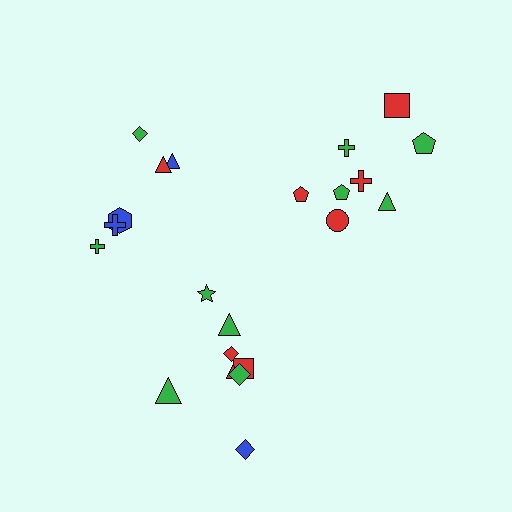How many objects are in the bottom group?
There are 8 objects.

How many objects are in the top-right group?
There are 8 objects.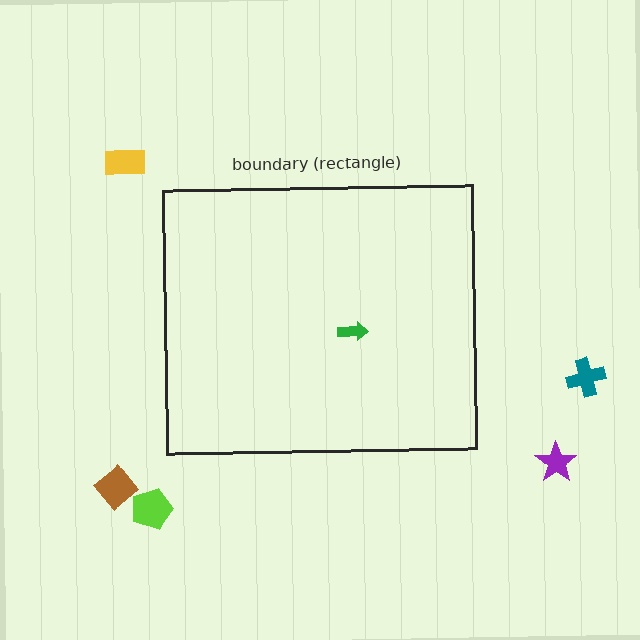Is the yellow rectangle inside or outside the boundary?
Outside.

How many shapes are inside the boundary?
1 inside, 5 outside.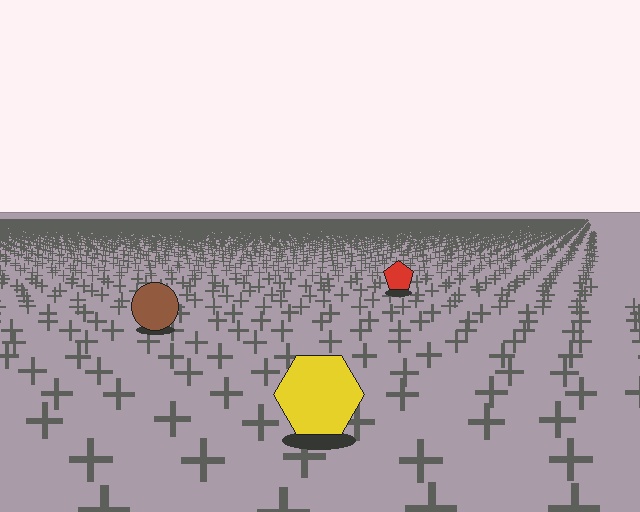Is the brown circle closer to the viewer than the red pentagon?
Yes. The brown circle is closer — you can tell from the texture gradient: the ground texture is coarser near it.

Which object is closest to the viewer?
The yellow hexagon is closest. The texture marks near it are larger and more spread out.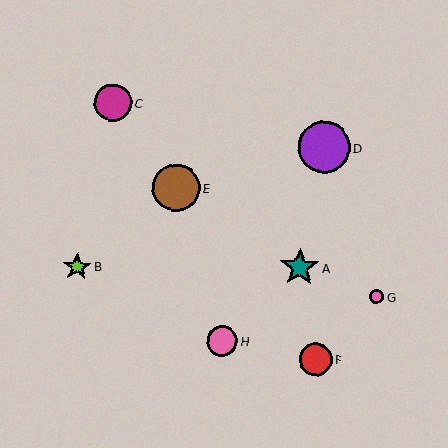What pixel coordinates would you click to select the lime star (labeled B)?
Click at (77, 267) to select the lime star B.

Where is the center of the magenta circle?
The center of the magenta circle is at (113, 103).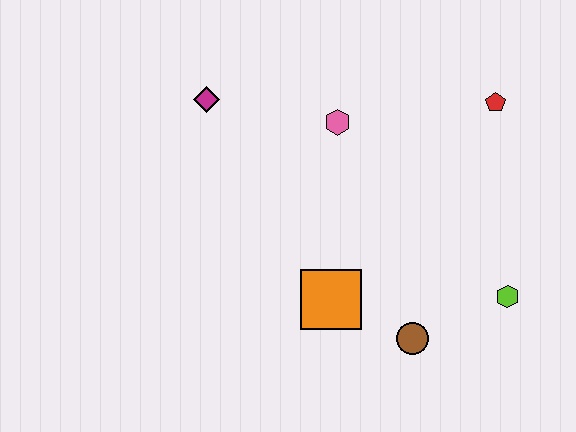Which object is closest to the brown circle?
The orange square is closest to the brown circle.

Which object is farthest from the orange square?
The red pentagon is farthest from the orange square.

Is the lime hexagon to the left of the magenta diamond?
No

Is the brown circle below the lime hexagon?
Yes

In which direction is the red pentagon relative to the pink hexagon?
The red pentagon is to the right of the pink hexagon.